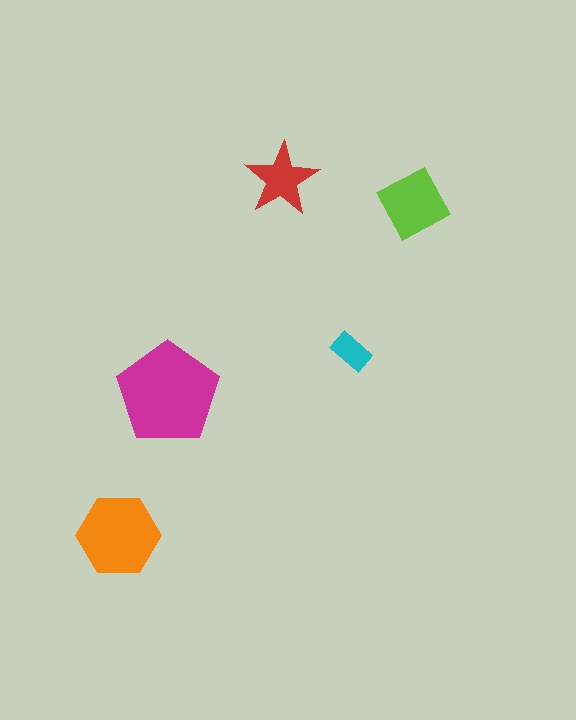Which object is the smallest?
The cyan rectangle.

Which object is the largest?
The magenta pentagon.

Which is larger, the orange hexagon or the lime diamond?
The orange hexagon.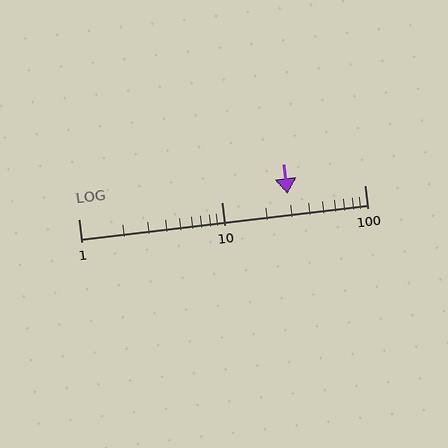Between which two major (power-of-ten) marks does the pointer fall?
The pointer is between 10 and 100.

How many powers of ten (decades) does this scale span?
The scale spans 2 decades, from 1 to 100.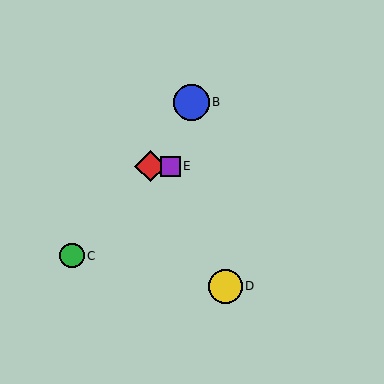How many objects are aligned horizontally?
2 objects (A, E) are aligned horizontally.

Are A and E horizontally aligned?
Yes, both are at y≈166.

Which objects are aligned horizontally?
Objects A, E are aligned horizontally.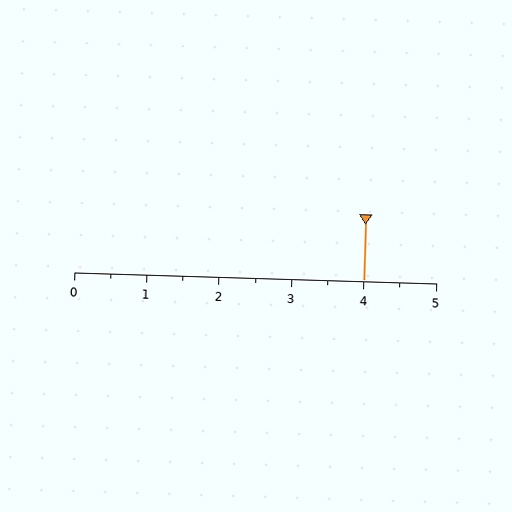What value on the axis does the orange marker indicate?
The marker indicates approximately 4.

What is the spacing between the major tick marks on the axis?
The major ticks are spaced 1 apart.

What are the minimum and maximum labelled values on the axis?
The axis runs from 0 to 5.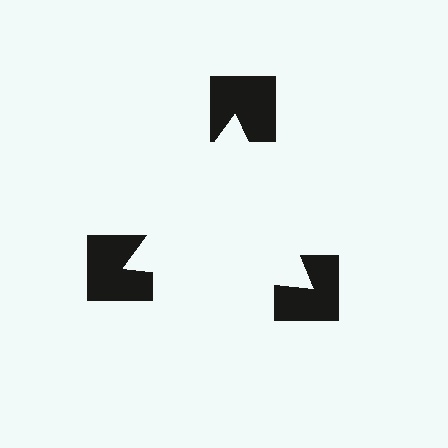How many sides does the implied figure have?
3 sides.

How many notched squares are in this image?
There are 3 — one at each vertex of the illusory triangle.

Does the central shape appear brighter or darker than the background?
It typically appears slightly brighter than the background, even though no actual brightness change is drawn.